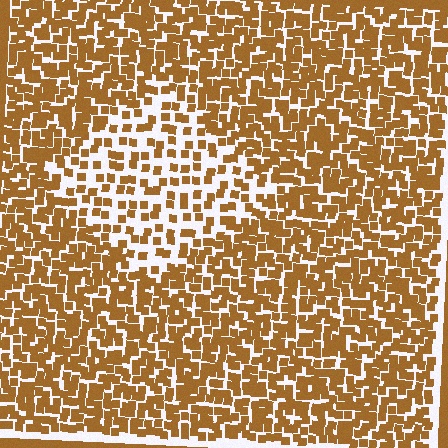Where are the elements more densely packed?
The elements are more densely packed outside the diamond boundary.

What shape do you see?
I see a diamond.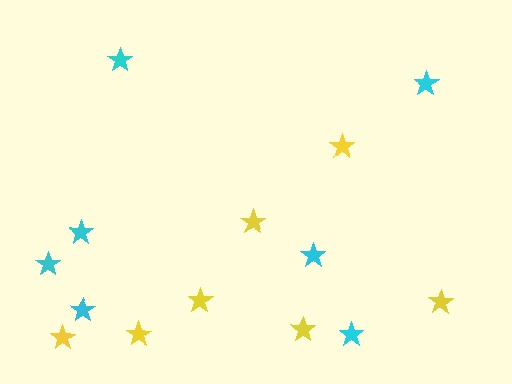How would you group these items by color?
There are 2 groups: one group of yellow stars (7) and one group of cyan stars (7).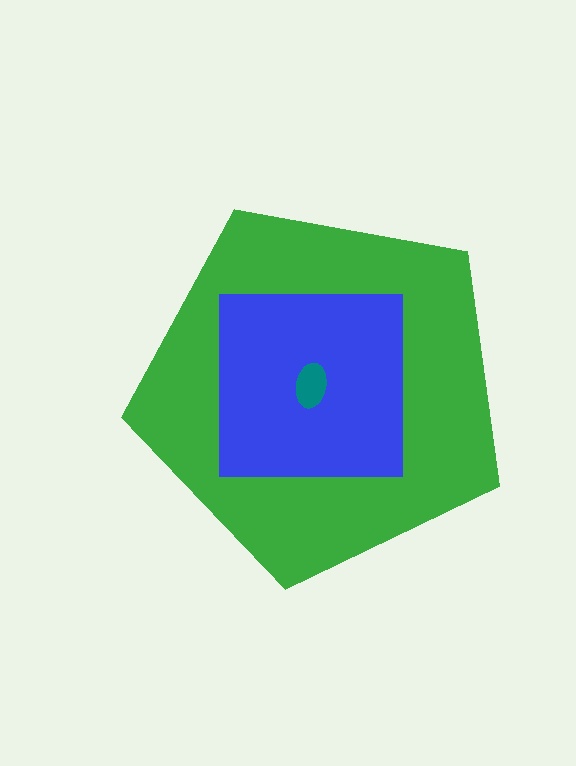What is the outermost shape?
The green pentagon.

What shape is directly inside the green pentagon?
The blue square.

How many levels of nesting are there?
3.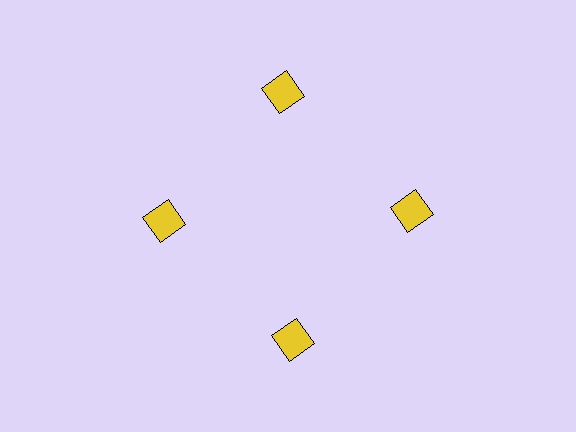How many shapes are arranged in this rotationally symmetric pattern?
There are 4 shapes, arranged in 4 groups of 1.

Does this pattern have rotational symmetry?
Yes, this pattern has 4-fold rotational symmetry. It looks the same after rotating 90 degrees around the center.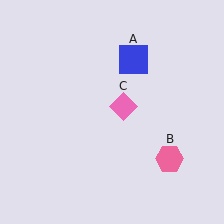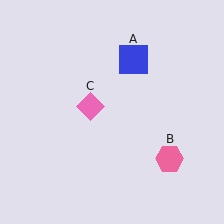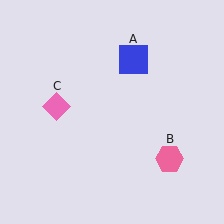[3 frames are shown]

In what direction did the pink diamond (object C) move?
The pink diamond (object C) moved left.